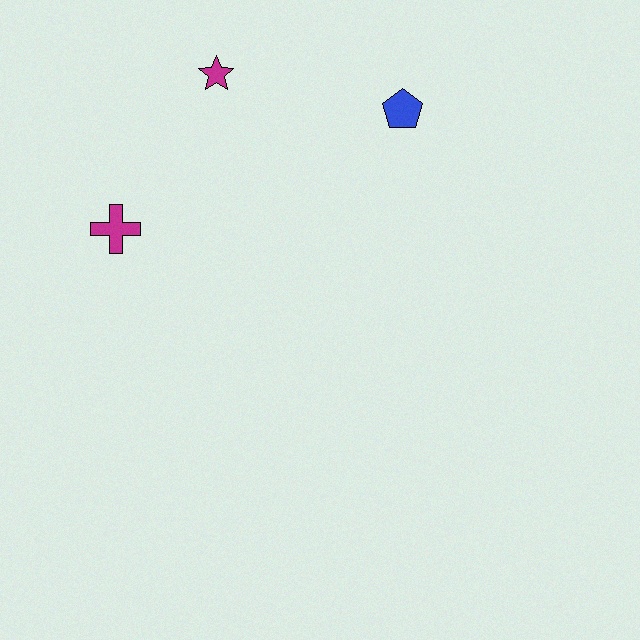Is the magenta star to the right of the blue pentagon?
No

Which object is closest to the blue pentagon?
The magenta star is closest to the blue pentagon.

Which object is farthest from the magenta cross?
The blue pentagon is farthest from the magenta cross.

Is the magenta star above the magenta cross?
Yes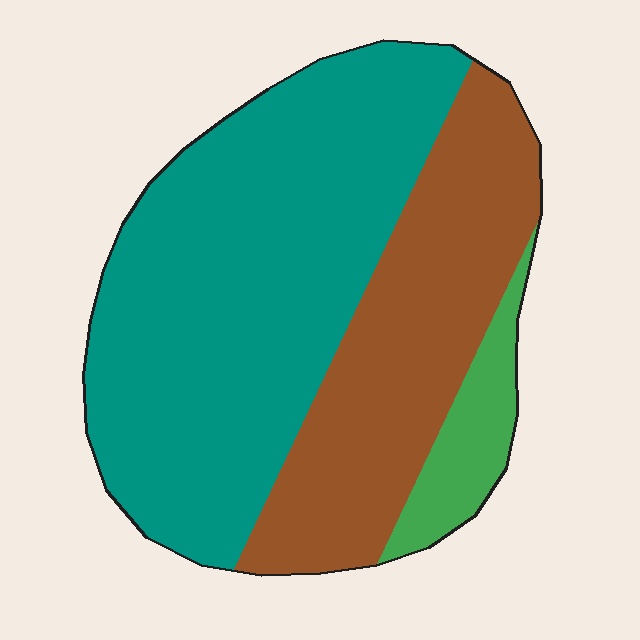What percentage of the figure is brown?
Brown takes up between a quarter and a half of the figure.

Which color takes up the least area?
Green, at roughly 10%.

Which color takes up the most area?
Teal, at roughly 60%.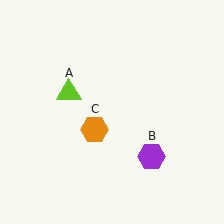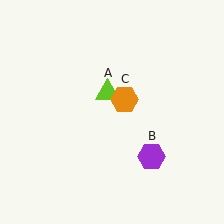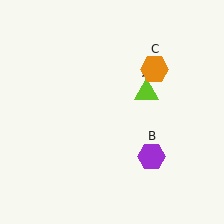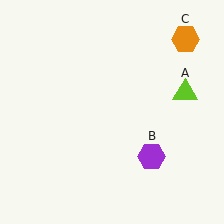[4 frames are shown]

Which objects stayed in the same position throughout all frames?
Purple hexagon (object B) remained stationary.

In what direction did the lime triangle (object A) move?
The lime triangle (object A) moved right.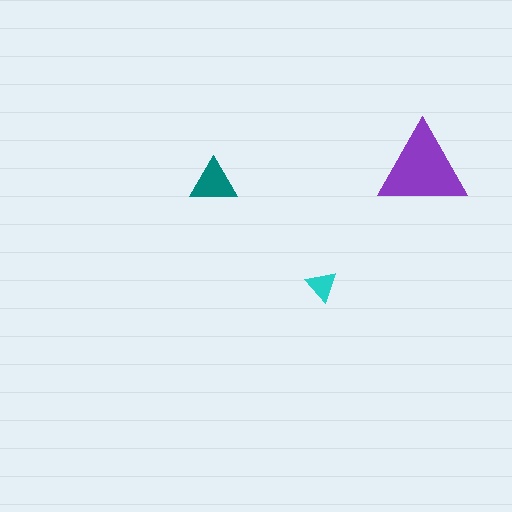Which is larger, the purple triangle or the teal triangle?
The purple one.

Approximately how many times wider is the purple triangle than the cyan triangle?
About 3 times wider.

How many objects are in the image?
There are 3 objects in the image.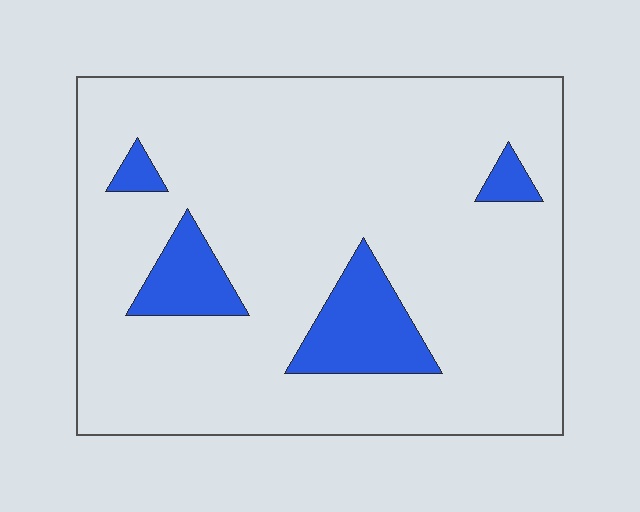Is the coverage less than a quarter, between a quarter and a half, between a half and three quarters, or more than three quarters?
Less than a quarter.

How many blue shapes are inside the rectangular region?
4.